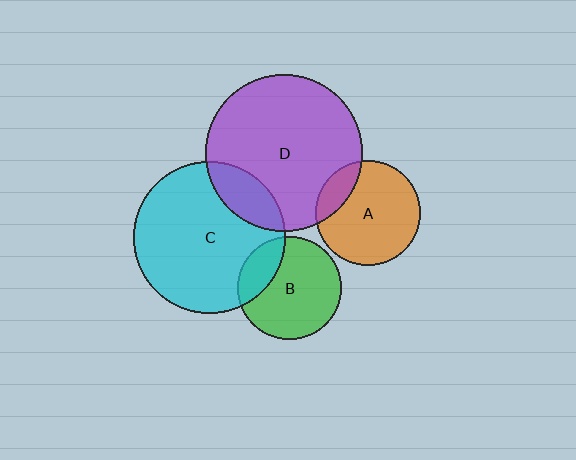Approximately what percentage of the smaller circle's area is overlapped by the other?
Approximately 20%.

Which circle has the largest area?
Circle D (purple).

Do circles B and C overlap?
Yes.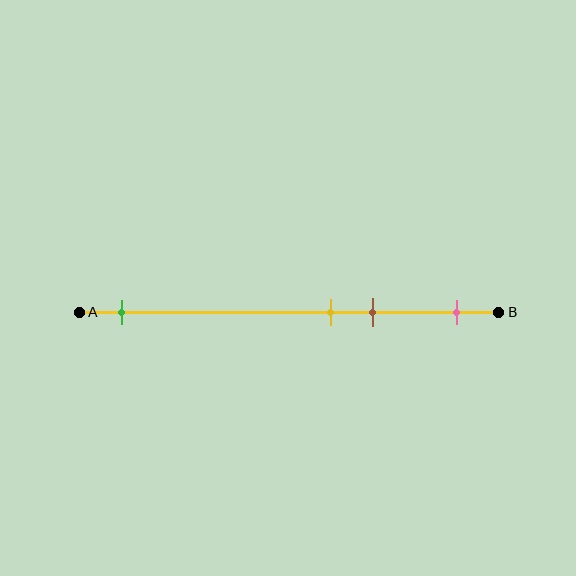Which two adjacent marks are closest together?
The yellow and brown marks are the closest adjacent pair.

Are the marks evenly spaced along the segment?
No, the marks are not evenly spaced.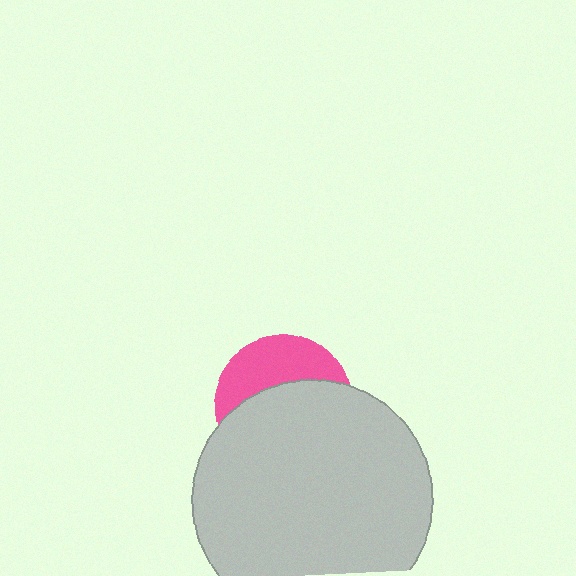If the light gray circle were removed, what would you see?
You would see the complete pink circle.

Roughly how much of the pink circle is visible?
A small part of it is visible (roughly 37%).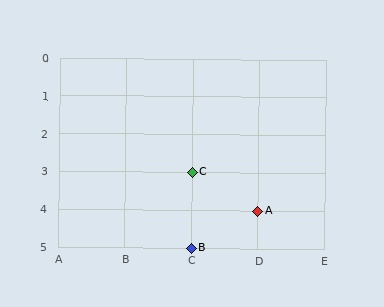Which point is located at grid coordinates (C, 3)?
Point C is at (C, 3).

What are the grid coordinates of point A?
Point A is at grid coordinates (D, 4).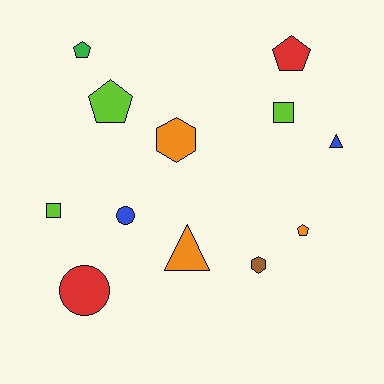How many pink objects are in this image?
There are no pink objects.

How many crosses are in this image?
There are no crosses.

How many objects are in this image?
There are 12 objects.